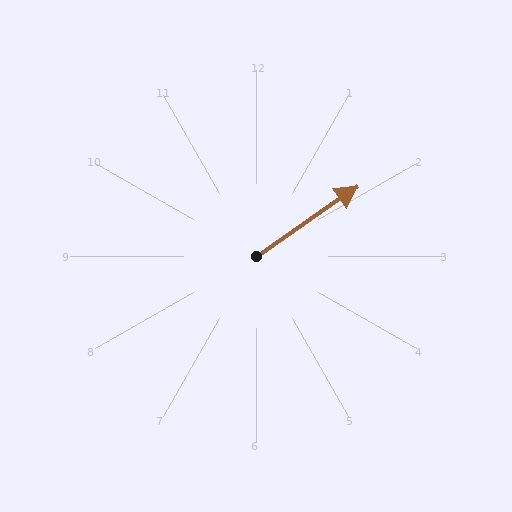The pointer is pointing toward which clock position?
Roughly 2 o'clock.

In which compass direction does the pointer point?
Northeast.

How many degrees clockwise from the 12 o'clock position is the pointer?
Approximately 55 degrees.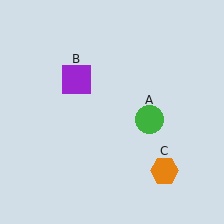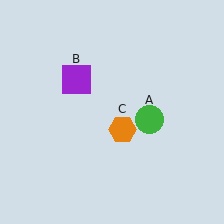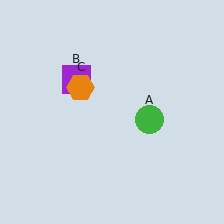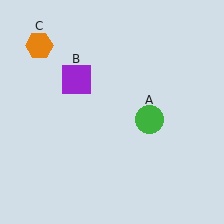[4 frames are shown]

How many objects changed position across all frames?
1 object changed position: orange hexagon (object C).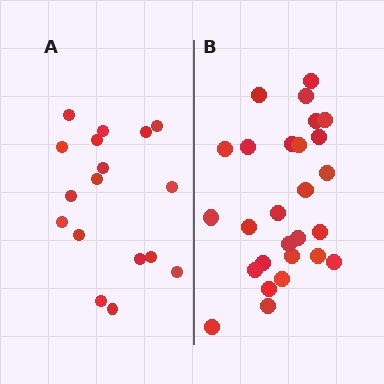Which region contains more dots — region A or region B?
Region B (the right region) has more dots.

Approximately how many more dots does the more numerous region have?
Region B has roughly 10 or so more dots than region A.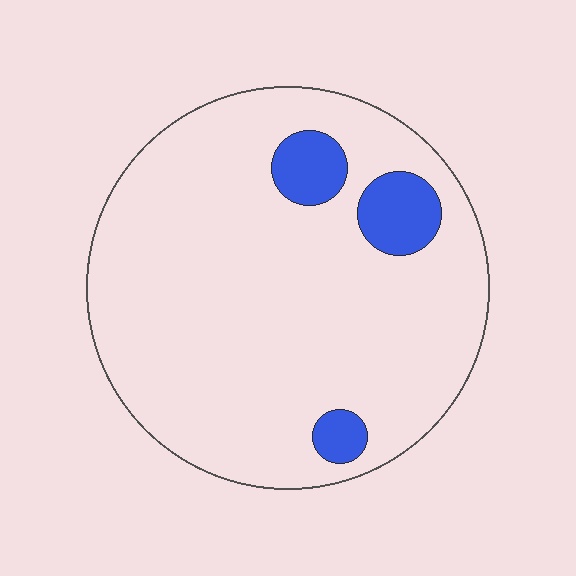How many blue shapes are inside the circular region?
3.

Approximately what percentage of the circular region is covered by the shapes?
Approximately 10%.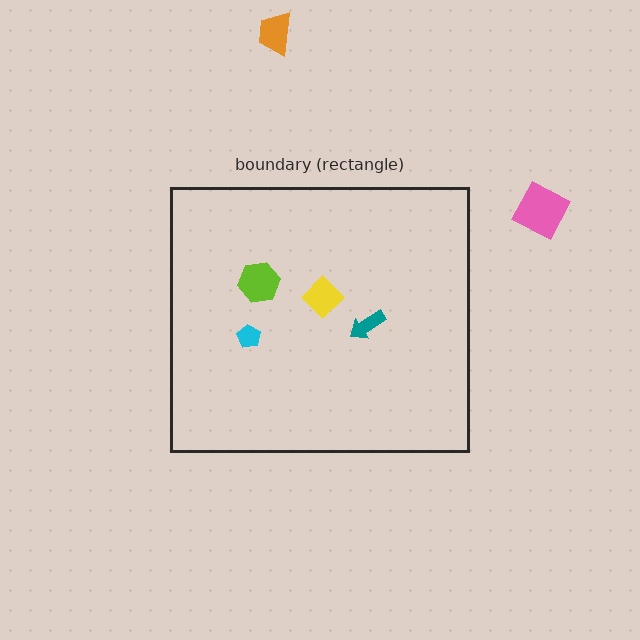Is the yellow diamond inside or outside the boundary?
Inside.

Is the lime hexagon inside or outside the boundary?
Inside.